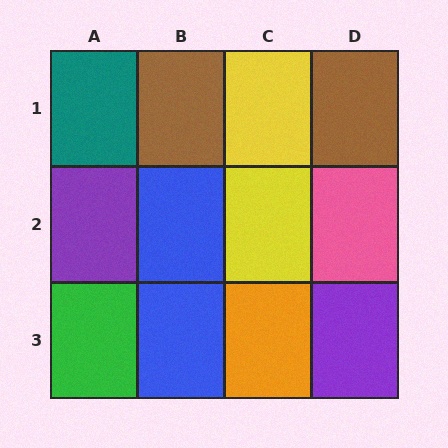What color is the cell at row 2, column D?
Pink.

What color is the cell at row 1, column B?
Brown.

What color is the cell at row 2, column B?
Blue.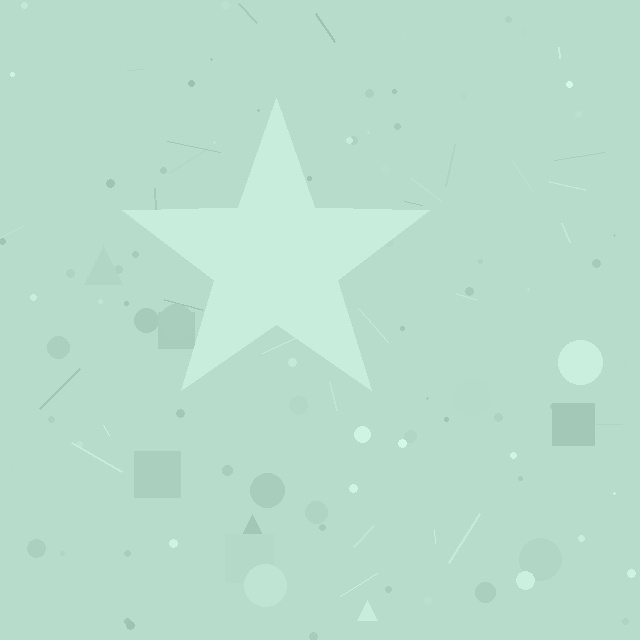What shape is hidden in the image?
A star is hidden in the image.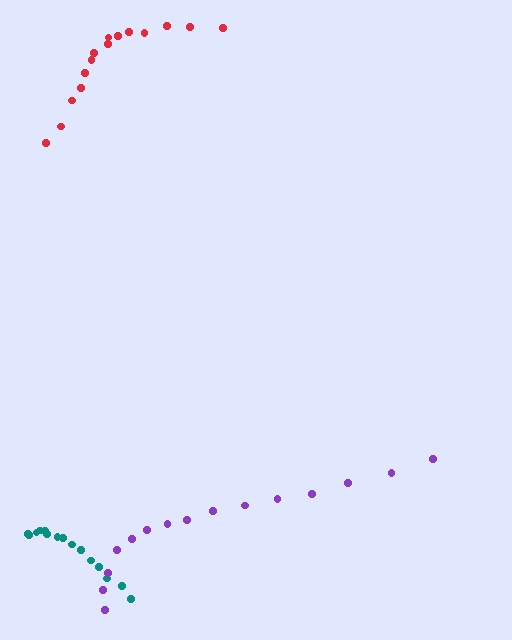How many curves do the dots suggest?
There are 3 distinct paths.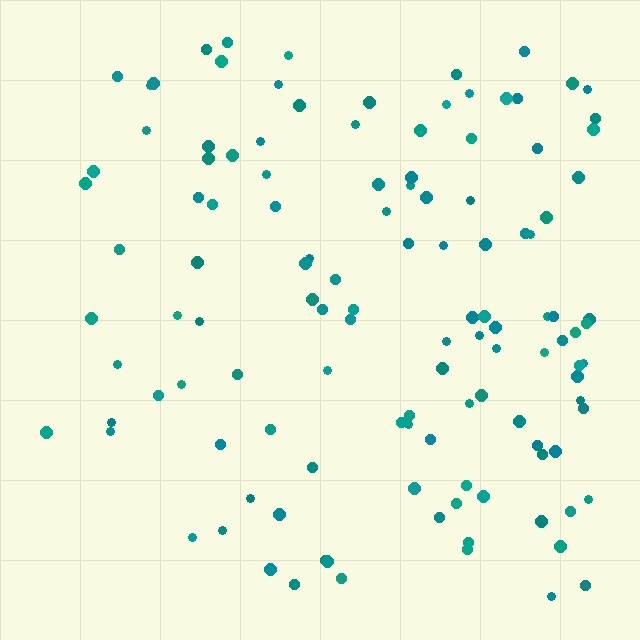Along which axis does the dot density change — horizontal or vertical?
Horizontal.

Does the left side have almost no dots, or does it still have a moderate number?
Still a moderate number, just noticeably fewer than the right.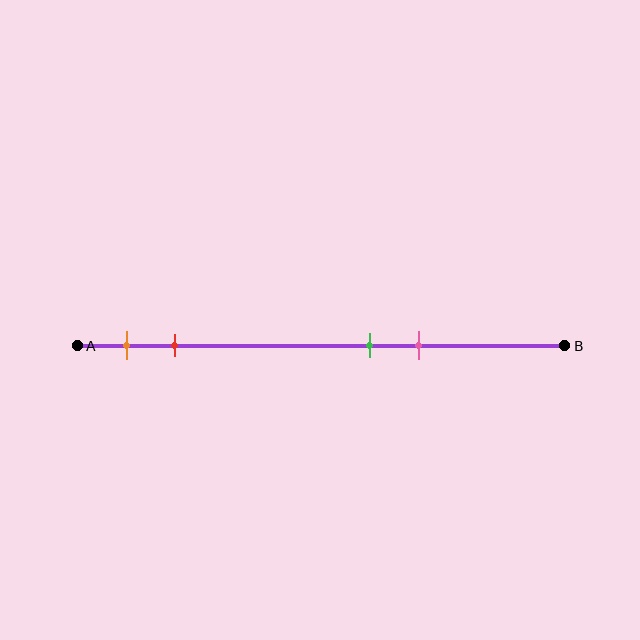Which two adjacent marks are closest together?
The green and pink marks are the closest adjacent pair.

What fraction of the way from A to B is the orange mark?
The orange mark is approximately 10% (0.1) of the way from A to B.